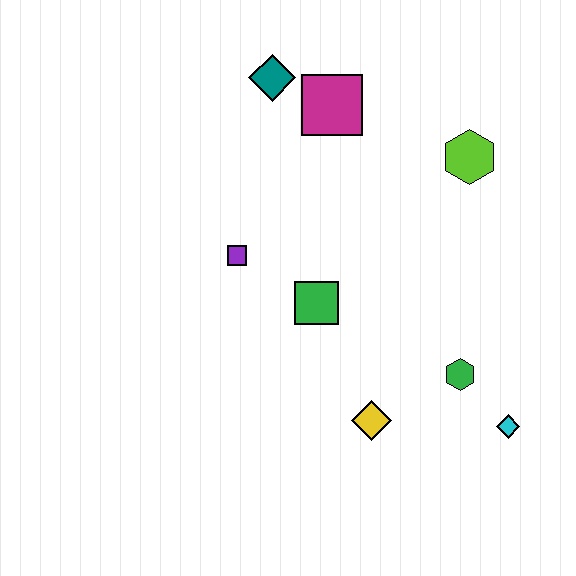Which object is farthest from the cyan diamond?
The teal diamond is farthest from the cyan diamond.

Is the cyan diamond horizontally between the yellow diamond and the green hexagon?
No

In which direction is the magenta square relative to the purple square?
The magenta square is above the purple square.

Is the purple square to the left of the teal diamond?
Yes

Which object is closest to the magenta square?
The teal diamond is closest to the magenta square.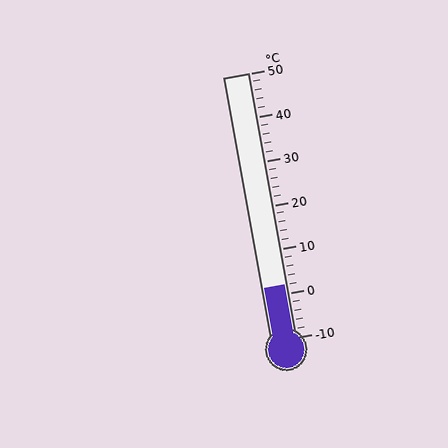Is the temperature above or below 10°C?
The temperature is below 10°C.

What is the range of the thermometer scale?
The thermometer scale ranges from -10°C to 50°C.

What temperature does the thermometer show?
The thermometer shows approximately 2°C.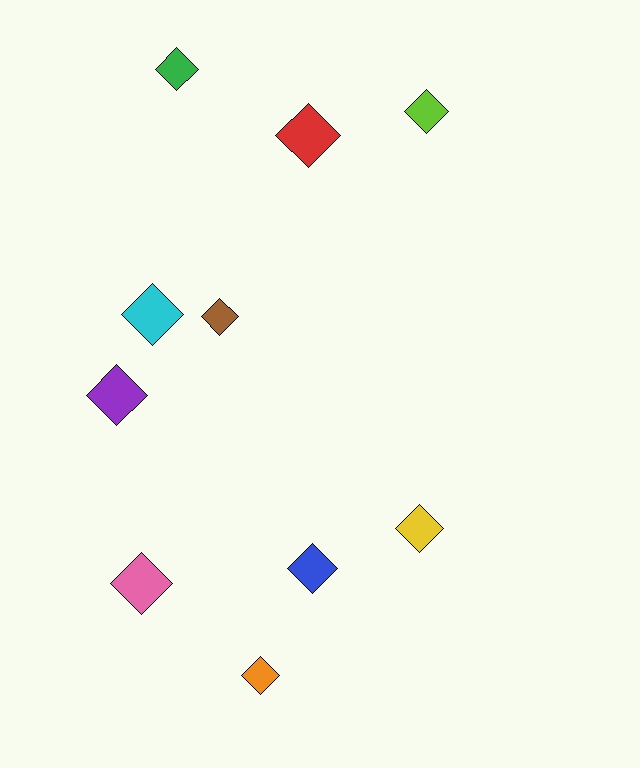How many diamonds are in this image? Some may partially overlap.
There are 10 diamonds.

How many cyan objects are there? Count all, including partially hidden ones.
There is 1 cyan object.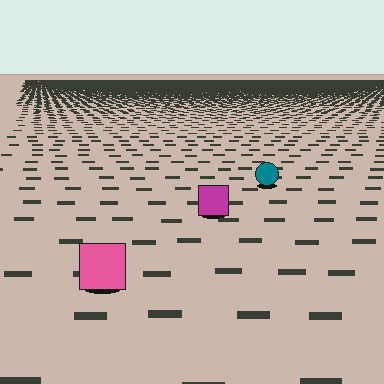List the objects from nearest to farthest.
From nearest to farthest: the pink square, the magenta square, the teal circle.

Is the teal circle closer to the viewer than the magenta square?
No. The magenta square is closer — you can tell from the texture gradient: the ground texture is coarser near it.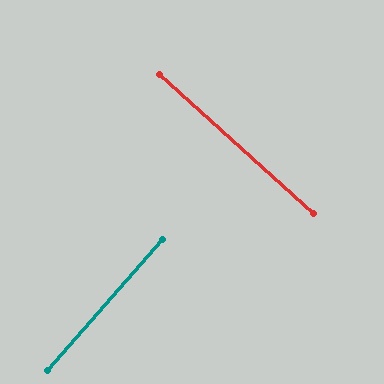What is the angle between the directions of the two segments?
Approximately 89 degrees.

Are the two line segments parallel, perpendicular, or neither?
Perpendicular — they meet at approximately 89°.